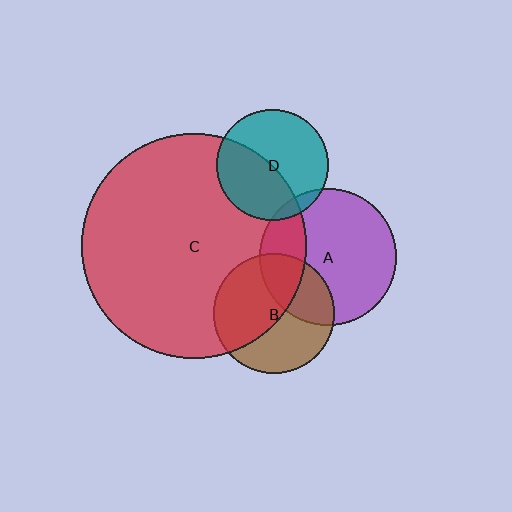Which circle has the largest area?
Circle C (red).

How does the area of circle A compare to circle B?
Approximately 1.3 times.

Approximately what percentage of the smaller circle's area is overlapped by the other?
Approximately 45%.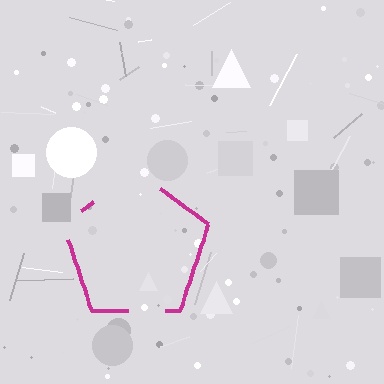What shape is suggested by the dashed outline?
The dashed outline suggests a pentagon.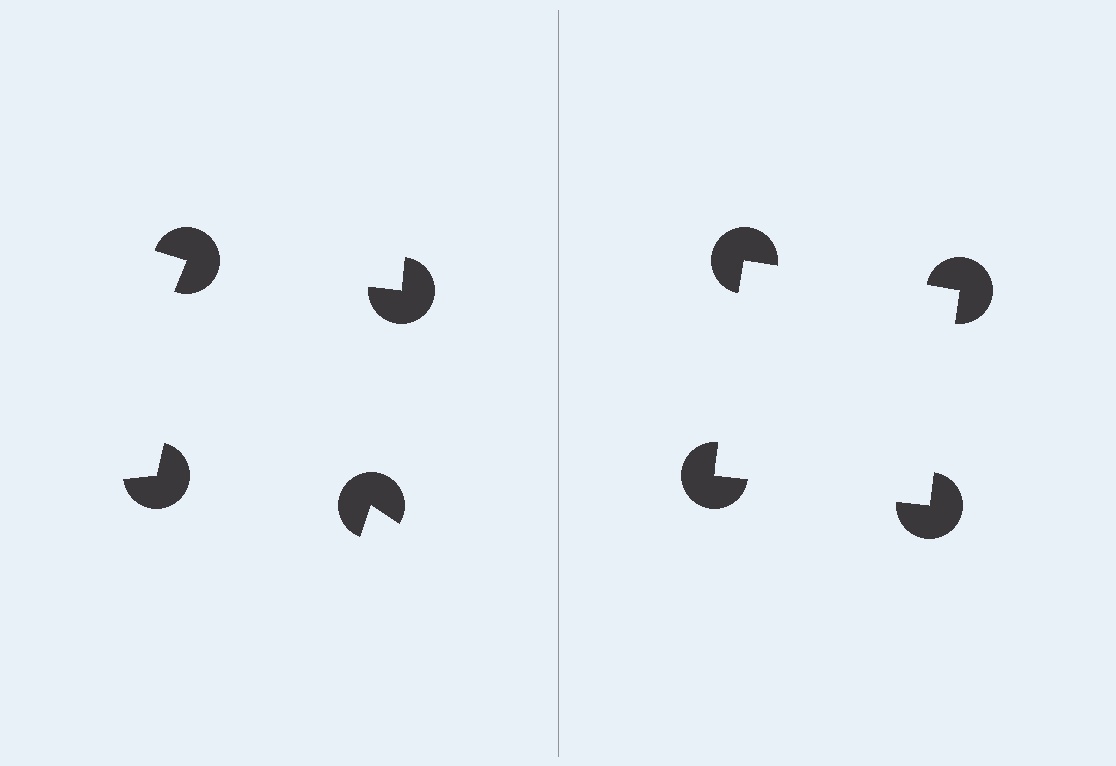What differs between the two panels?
The pac-man discs are positioned identically on both sides; only the wedge orientations differ. On the right they align to a square; on the left they are misaligned.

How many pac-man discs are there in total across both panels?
8 — 4 on each side.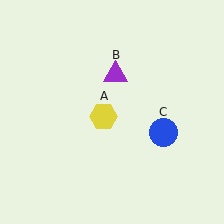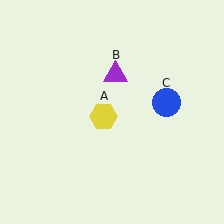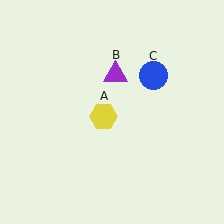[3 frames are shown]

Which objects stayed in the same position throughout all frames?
Yellow hexagon (object A) and purple triangle (object B) remained stationary.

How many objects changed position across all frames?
1 object changed position: blue circle (object C).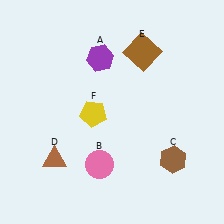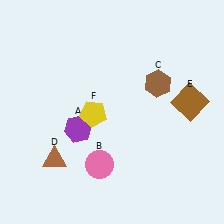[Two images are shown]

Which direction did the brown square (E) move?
The brown square (E) moved down.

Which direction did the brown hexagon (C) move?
The brown hexagon (C) moved up.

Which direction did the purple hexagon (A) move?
The purple hexagon (A) moved down.